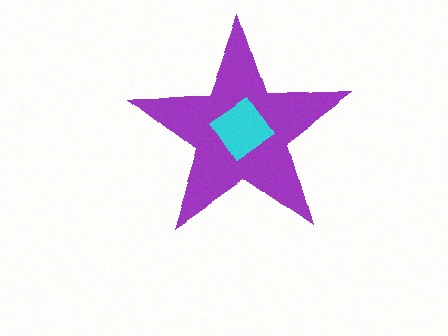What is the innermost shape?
The cyan diamond.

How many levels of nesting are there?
2.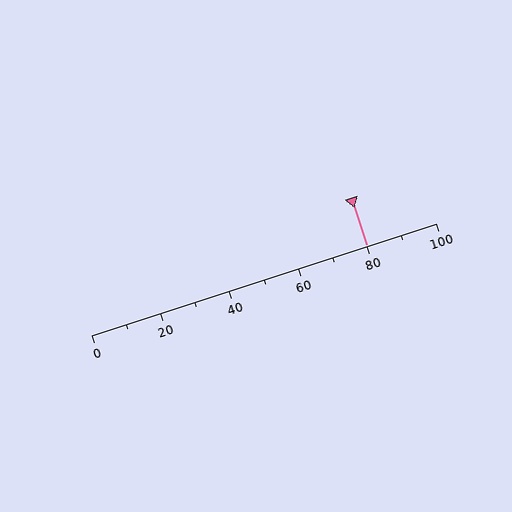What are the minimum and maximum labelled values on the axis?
The axis runs from 0 to 100.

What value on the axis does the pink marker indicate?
The marker indicates approximately 80.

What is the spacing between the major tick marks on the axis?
The major ticks are spaced 20 apart.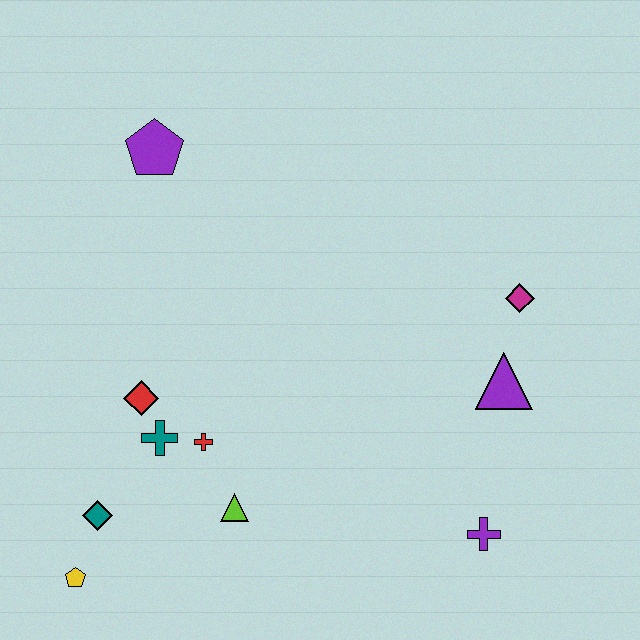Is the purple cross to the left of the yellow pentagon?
No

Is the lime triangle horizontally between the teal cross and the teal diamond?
No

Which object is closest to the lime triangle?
The red cross is closest to the lime triangle.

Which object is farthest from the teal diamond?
The magenta diamond is farthest from the teal diamond.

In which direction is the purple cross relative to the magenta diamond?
The purple cross is below the magenta diamond.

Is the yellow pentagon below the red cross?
Yes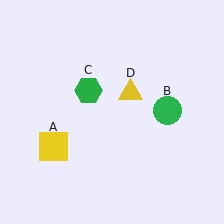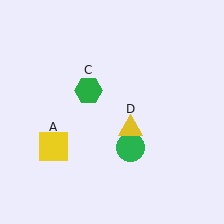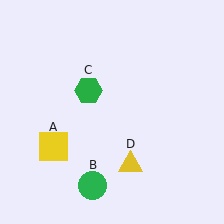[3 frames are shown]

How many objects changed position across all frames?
2 objects changed position: green circle (object B), yellow triangle (object D).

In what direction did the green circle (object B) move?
The green circle (object B) moved down and to the left.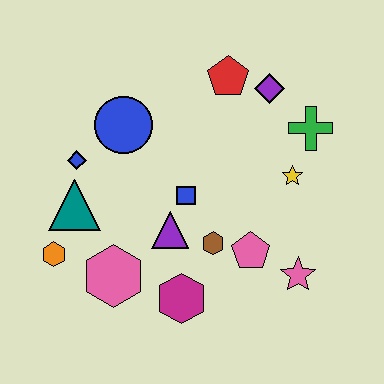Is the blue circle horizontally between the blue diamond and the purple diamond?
Yes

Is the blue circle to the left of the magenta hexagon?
Yes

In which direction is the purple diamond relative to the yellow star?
The purple diamond is above the yellow star.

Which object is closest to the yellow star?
The green cross is closest to the yellow star.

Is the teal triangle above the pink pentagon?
Yes